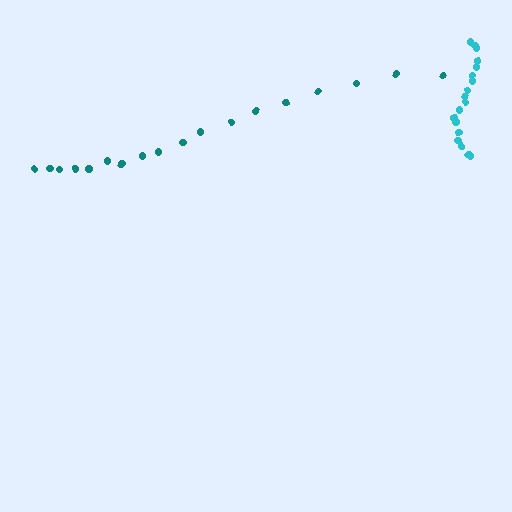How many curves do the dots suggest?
There are 2 distinct paths.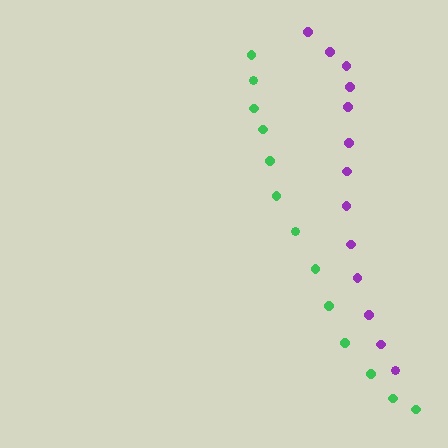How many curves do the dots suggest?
There are 2 distinct paths.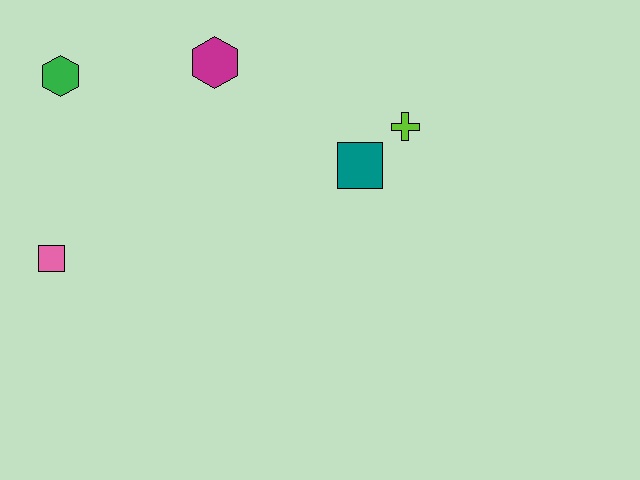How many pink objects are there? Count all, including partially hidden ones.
There is 1 pink object.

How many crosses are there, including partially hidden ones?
There is 1 cross.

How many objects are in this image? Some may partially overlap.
There are 5 objects.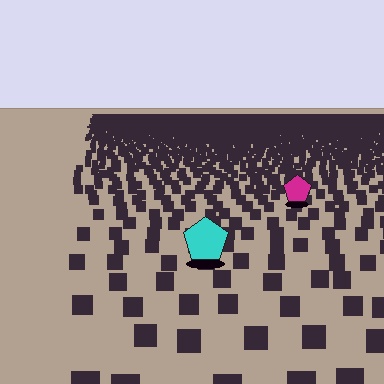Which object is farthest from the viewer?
The magenta pentagon is farthest from the viewer. It appears smaller and the ground texture around it is denser.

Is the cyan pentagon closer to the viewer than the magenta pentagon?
Yes. The cyan pentagon is closer — you can tell from the texture gradient: the ground texture is coarser near it.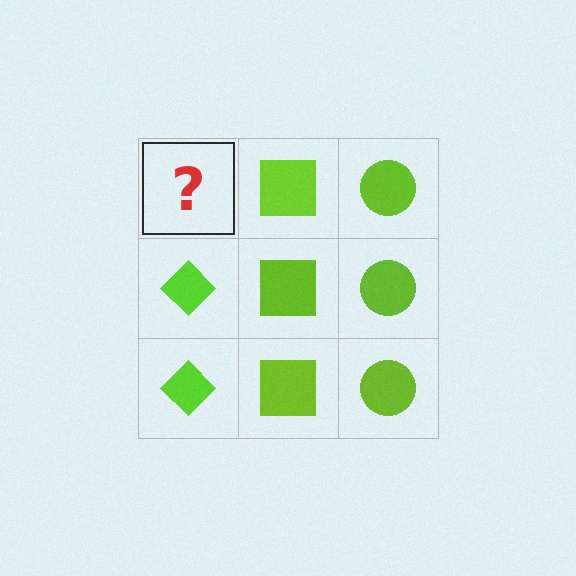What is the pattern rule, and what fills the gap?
The rule is that each column has a consistent shape. The gap should be filled with a lime diamond.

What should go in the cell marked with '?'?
The missing cell should contain a lime diamond.